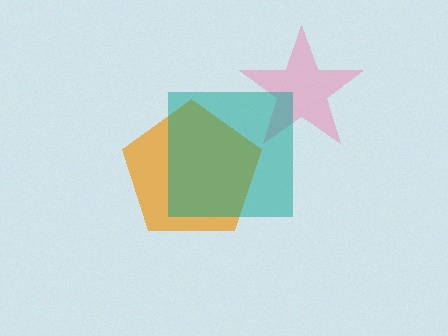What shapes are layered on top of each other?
The layered shapes are: a pink star, an orange pentagon, a teal square.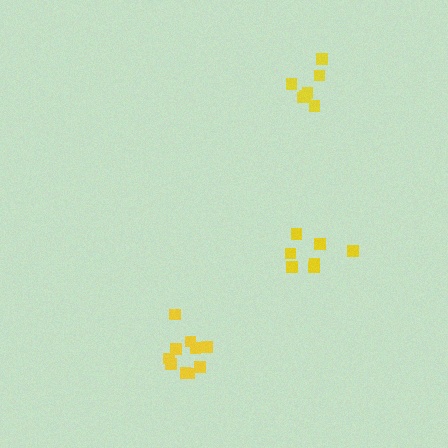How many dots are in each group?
Group 1: 8 dots, Group 2: 10 dots, Group 3: 7 dots (25 total).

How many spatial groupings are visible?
There are 3 spatial groupings.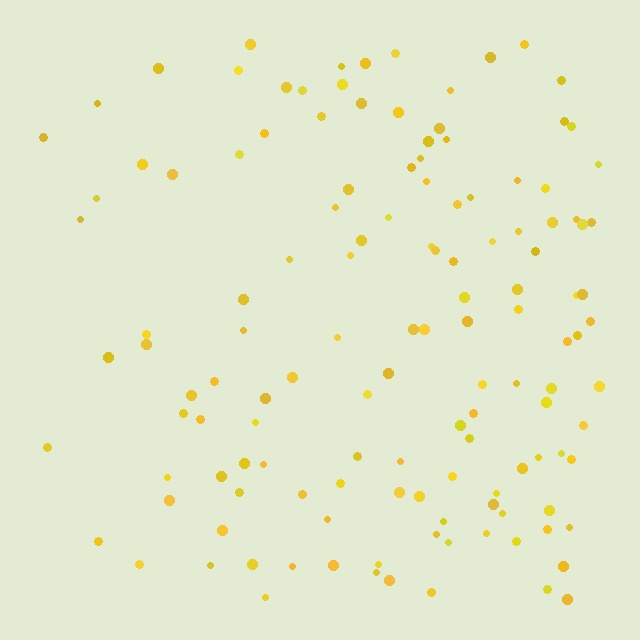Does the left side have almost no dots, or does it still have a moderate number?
Still a moderate number, just noticeably fewer than the right.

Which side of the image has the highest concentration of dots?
The right.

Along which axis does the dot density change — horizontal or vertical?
Horizontal.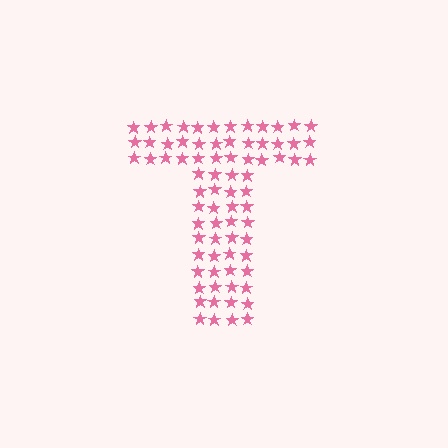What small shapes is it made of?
It is made of small stars.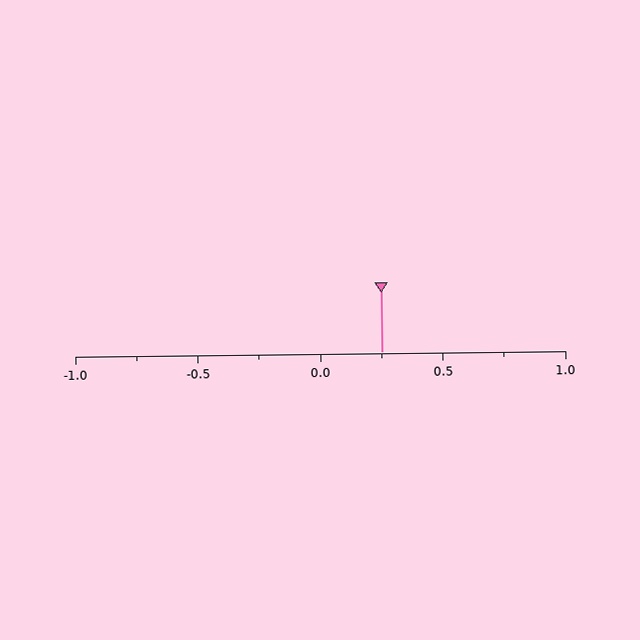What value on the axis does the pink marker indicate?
The marker indicates approximately 0.25.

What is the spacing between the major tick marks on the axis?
The major ticks are spaced 0.5 apart.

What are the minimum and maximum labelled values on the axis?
The axis runs from -1.0 to 1.0.